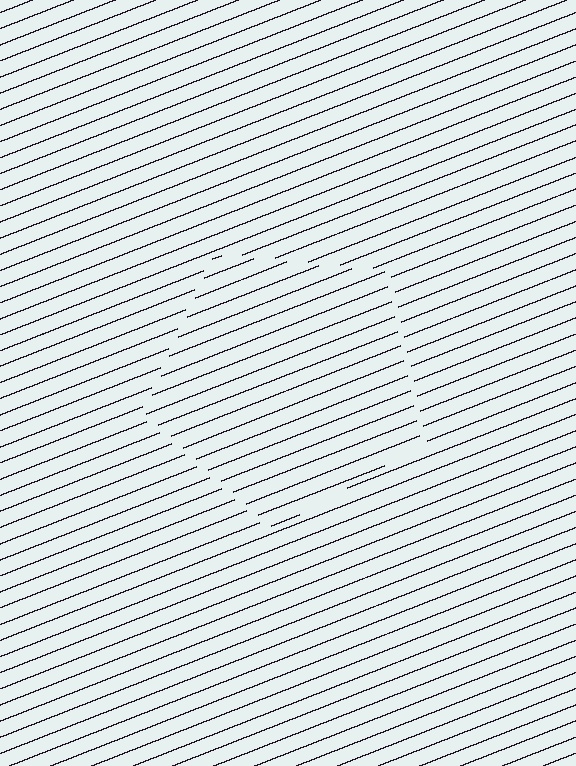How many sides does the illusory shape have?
5 sides — the line-ends trace a pentagon.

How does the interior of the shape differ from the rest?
The interior of the shape contains the same grating, shifted by half a period — the contour is defined by the phase discontinuity where line-ends from the inner and outer gratings abut.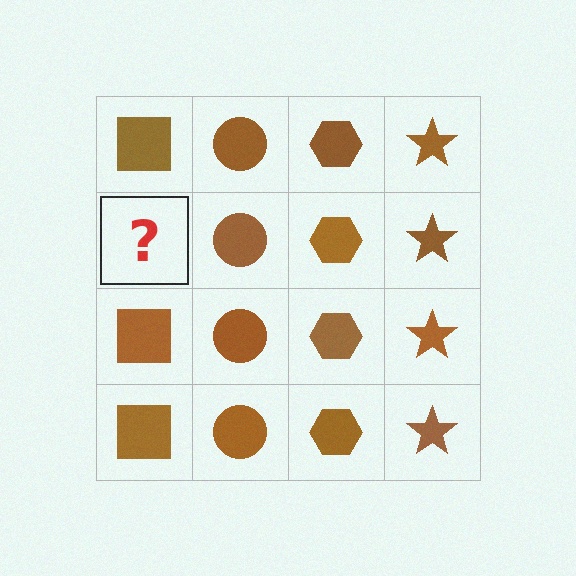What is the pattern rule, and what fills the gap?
The rule is that each column has a consistent shape. The gap should be filled with a brown square.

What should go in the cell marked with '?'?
The missing cell should contain a brown square.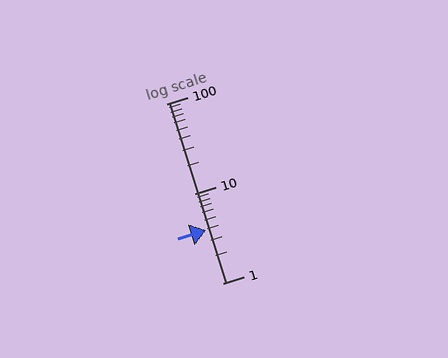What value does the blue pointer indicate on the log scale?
The pointer indicates approximately 3.9.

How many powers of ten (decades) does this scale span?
The scale spans 2 decades, from 1 to 100.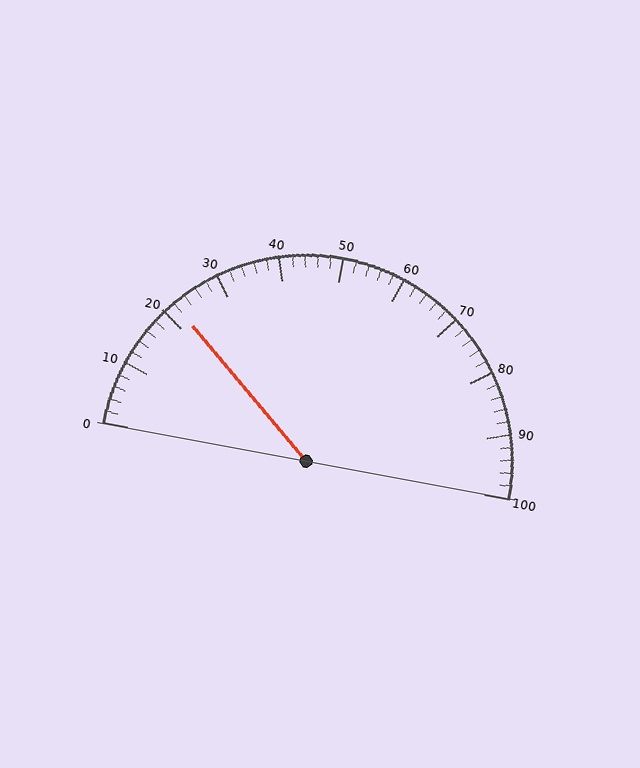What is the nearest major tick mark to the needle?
The nearest major tick mark is 20.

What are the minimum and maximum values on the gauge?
The gauge ranges from 0 to 100.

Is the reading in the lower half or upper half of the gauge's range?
The reading is in the lower half of the range (0 to 100).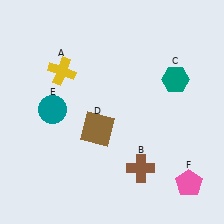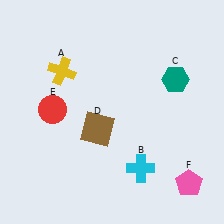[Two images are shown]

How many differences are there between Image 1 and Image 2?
There are 2 differences between the two images.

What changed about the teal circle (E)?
In Image 1, E is teal. In Image 2, it changed to red.